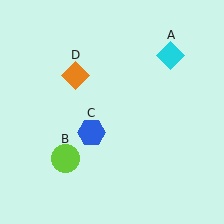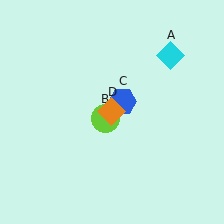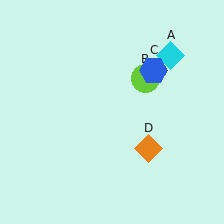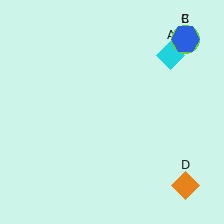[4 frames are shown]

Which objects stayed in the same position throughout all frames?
Cyan diamond (object A) remained stationary.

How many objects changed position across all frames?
3 objects changed position: lime circle (object B), blue hexagon (object C), orange diamond (object D).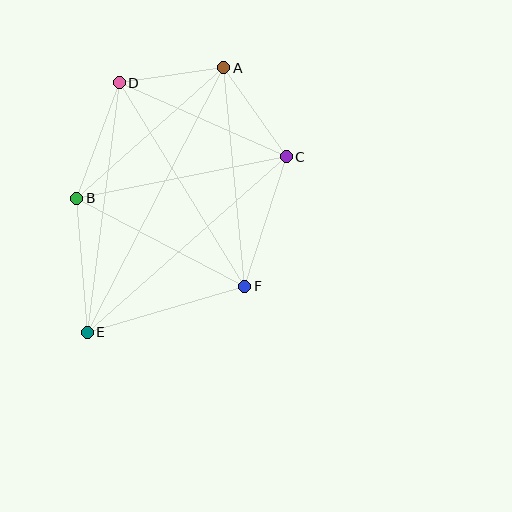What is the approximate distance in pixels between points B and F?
The distance between B and F is approximately 190 pixels.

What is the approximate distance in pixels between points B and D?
The distance between B and D is approximately 123 pixels.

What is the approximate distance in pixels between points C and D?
The distance between C and D is approximately 183 pixels.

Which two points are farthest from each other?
Points A and E are farthest from each other.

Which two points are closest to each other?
Points A and D are closest to each other.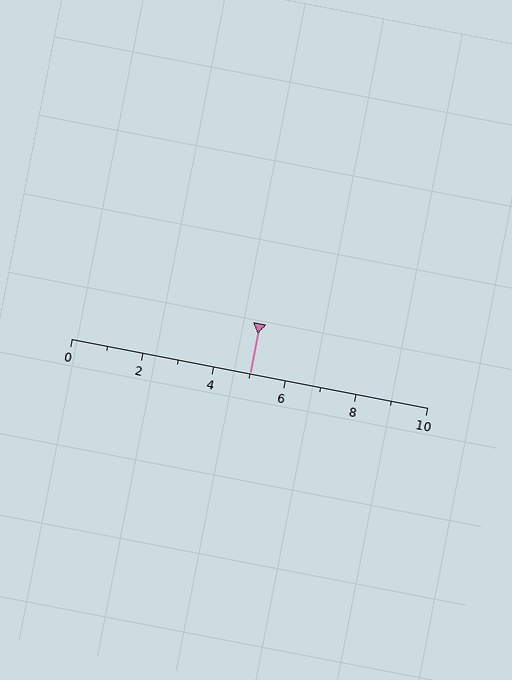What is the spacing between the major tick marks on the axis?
The major ticks are spaced 2 apart.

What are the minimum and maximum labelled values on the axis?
The axis runs from 0 to 10.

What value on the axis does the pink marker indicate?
The marker indicates approximately 5.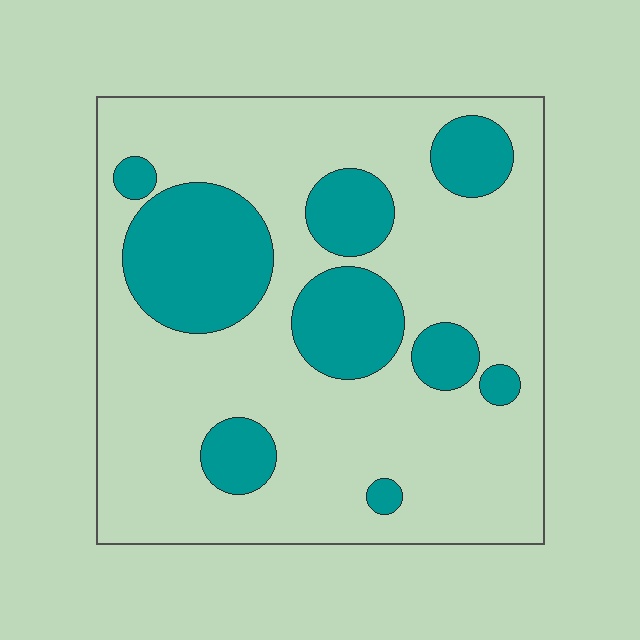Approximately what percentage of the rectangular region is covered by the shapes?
Approximately 25%.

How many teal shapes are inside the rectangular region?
9.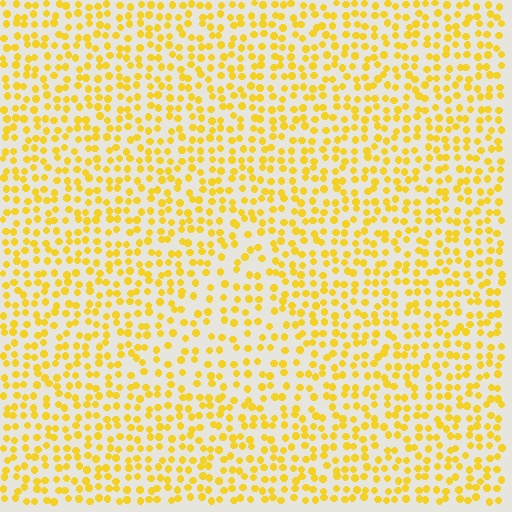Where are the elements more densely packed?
The elements are more densely packed outside the triangle boundary.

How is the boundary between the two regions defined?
The boundary is defined by a change in element density (approximately 1.5x ratio). All elements are the same color, size, and shape.